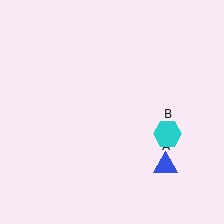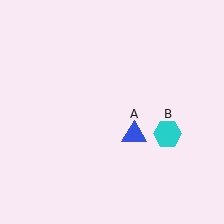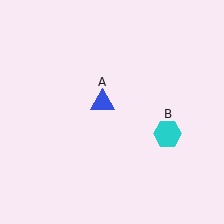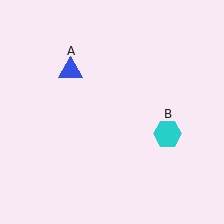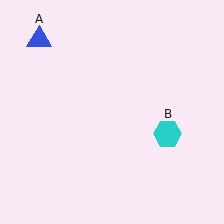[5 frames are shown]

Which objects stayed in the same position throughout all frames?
Cyan hexagon (object B) remained stationary.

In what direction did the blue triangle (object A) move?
The blue triangle (object A) moved up and to the left.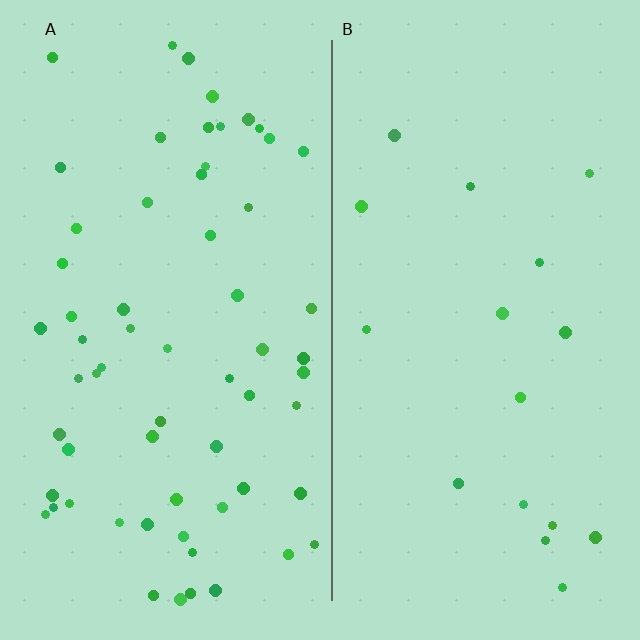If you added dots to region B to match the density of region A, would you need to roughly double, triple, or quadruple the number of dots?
Approximately quadruple.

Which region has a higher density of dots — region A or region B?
A (the left).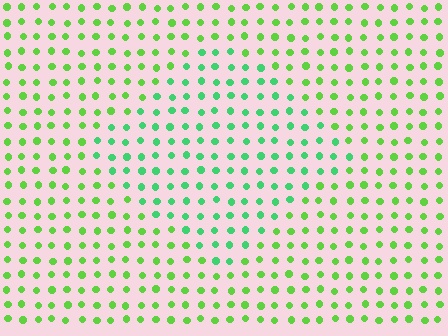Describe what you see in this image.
The image is filled with small lime elements in a uniform arrangement. A diamond-shaped region is visible where the elements are tinted to a slightly different hue, forming a subtle color boundary.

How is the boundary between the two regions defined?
The boundary is defined purely by a slight shift in hue (about 34 degrees). Spacing, size, and orientation are identical on both sides.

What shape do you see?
I see a diamond.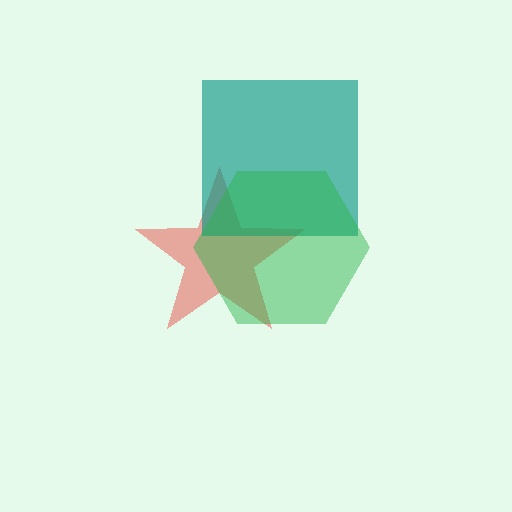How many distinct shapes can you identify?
There are 3 distinct shapes: a red star, a teal square, a green hexagon.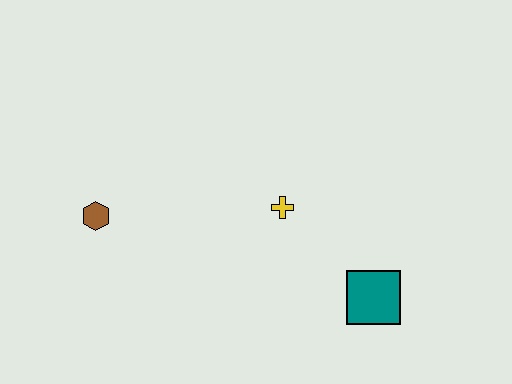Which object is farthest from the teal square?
The brown hexagon is farthest from the teal square.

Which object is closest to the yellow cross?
The teal square is closest to the yellow cross.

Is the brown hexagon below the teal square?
No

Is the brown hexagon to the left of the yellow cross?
Yes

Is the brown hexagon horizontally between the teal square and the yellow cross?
No